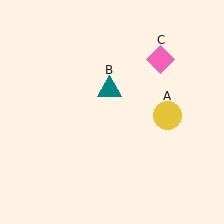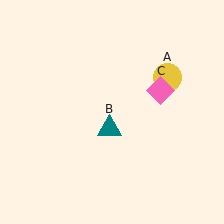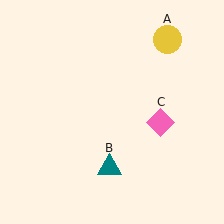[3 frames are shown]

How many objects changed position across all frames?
3 objects changed position: yellow circle (object A), teal triangle (object B), pink diamond (object C).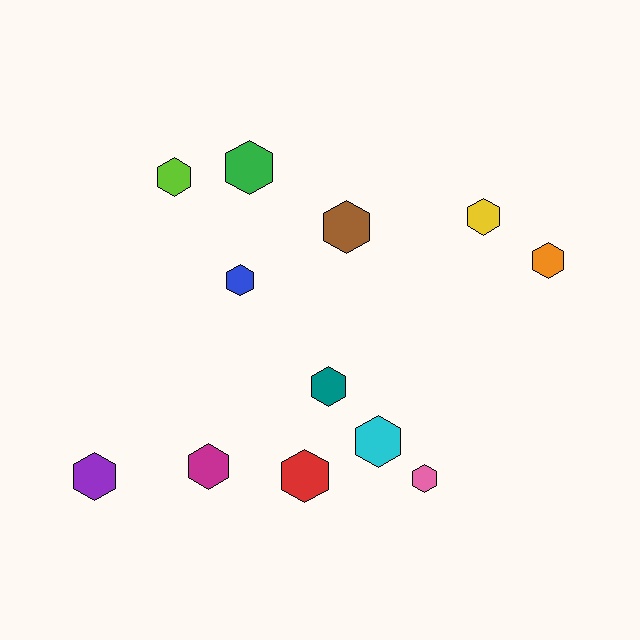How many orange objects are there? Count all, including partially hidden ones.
There is 1 orange object.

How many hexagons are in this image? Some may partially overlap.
There are 12 hexagons.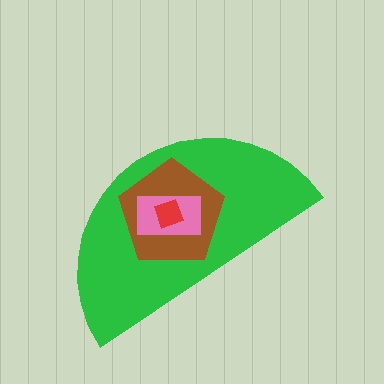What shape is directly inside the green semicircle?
The brown pentagon.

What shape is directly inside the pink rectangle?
The red diamond.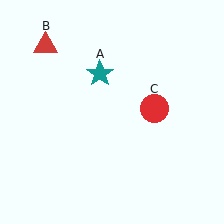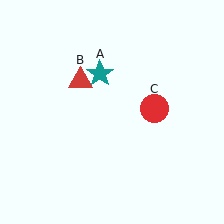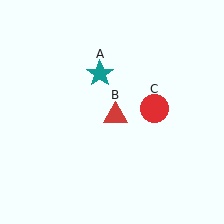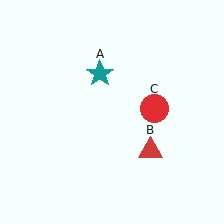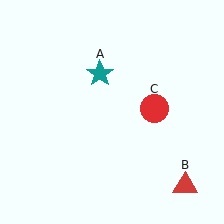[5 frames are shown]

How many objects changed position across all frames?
1 object changed position: red triangle (object B).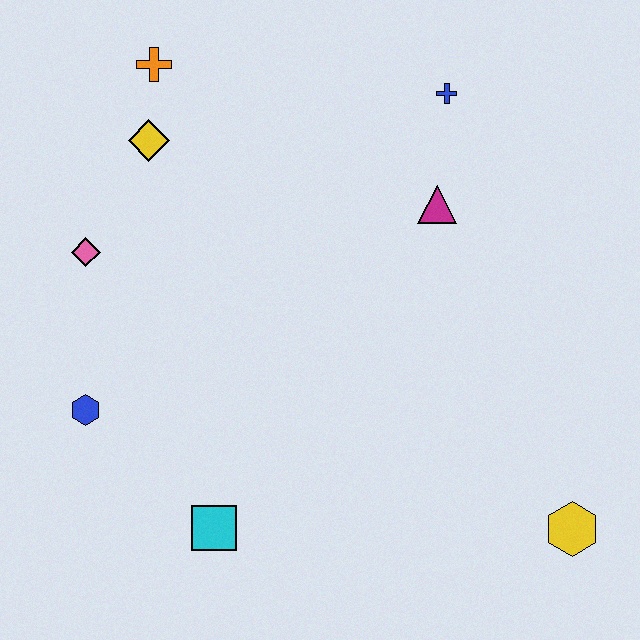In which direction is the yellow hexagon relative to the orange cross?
The yellow hexagon is below the orange cross.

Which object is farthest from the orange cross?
The yellow hexagon is farthest from the orange cross.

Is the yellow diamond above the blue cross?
No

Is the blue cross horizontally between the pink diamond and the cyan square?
No